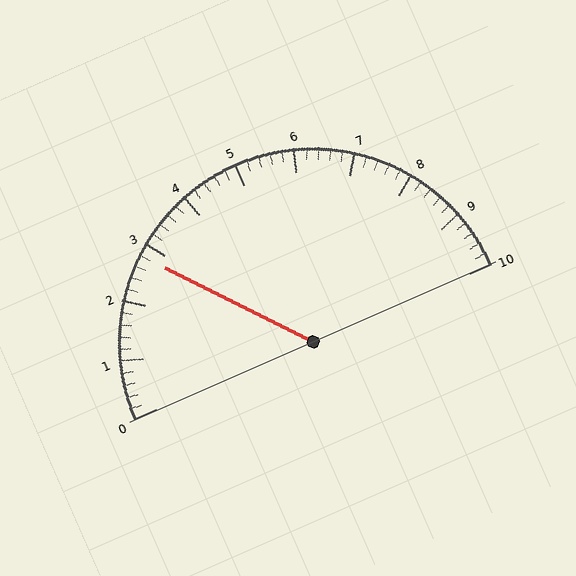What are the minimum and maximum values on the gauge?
The gauge ranges from 0 to 10.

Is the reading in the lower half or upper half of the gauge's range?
The reading is in the lower half of the range (0 to 10).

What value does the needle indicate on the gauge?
The needle indicates approximately 2.8.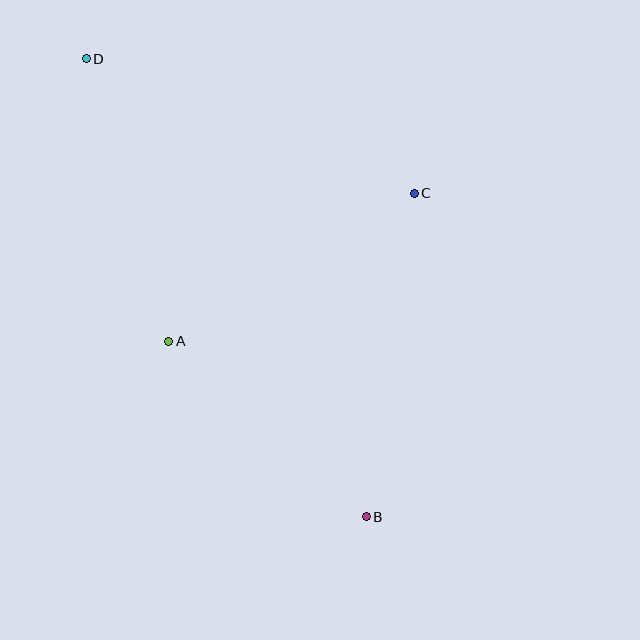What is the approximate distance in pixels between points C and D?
The distance between C and D is approximately 355 pixels.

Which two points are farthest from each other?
Points B and D are farthest from each other.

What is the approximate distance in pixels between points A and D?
The distance between A and D is approximately 294 pixels.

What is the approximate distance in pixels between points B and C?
The distance between B and C is approximately 327 pixels.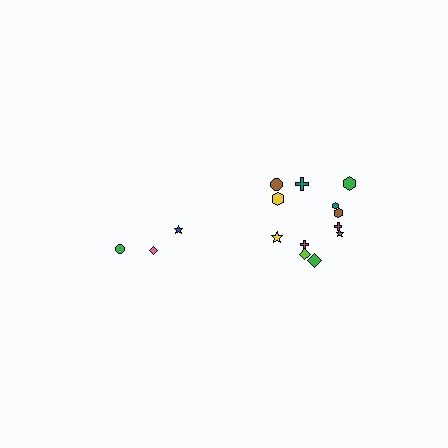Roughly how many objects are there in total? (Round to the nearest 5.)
Roughly 15 objects in total.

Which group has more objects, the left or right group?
The right group.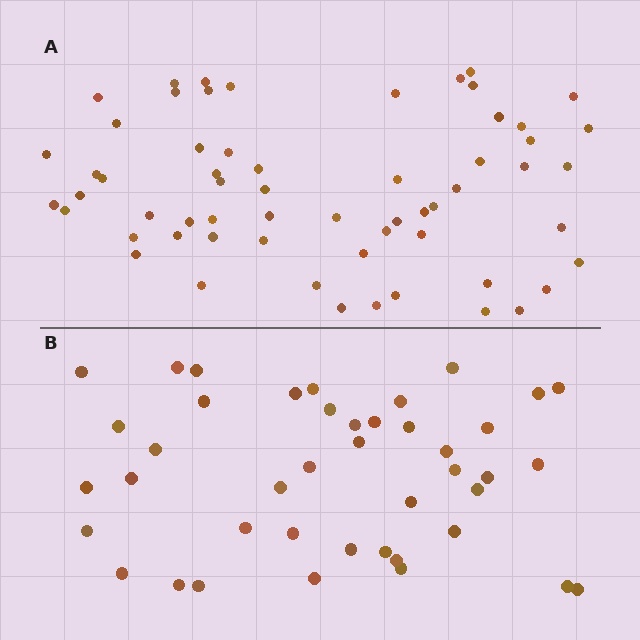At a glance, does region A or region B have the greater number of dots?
Region A (the top region) has more dots.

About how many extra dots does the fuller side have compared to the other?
Region A has approximately 20 more dots than region B.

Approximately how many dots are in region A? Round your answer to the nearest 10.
About 60 dots.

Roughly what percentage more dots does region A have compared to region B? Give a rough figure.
About 45% more.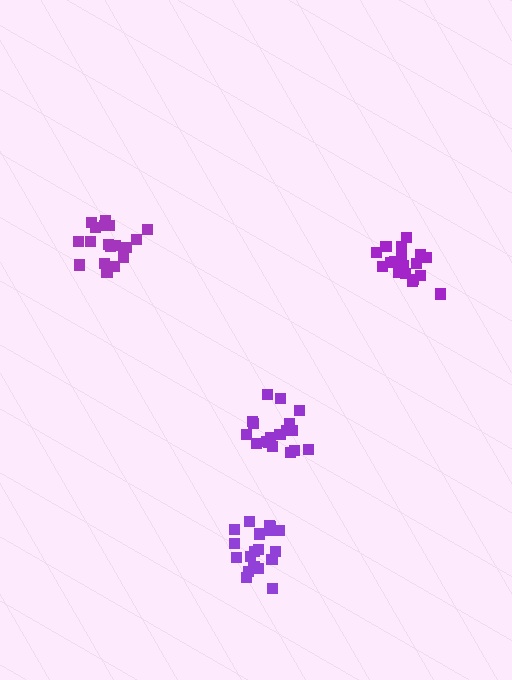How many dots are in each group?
Group 1: 19 dots, Group 2: 19 dots, Group 3: 18 dots, Group 4: 19 dots (75 total).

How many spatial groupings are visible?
There are 4 spatial groupings.